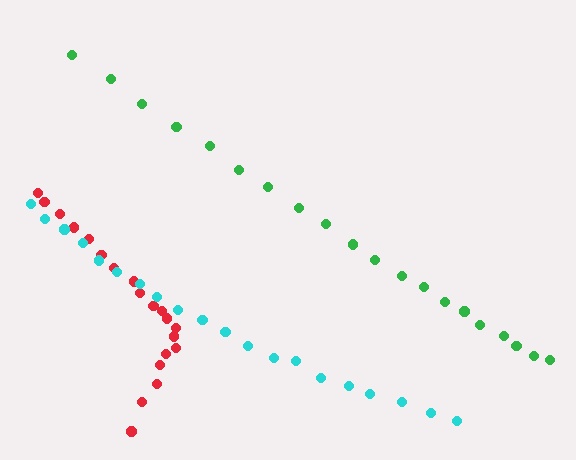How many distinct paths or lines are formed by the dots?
There are 3 distinct paths.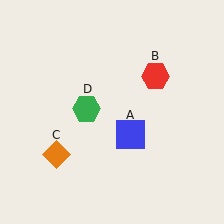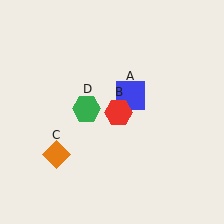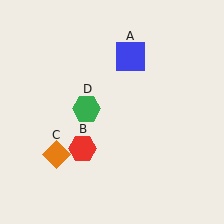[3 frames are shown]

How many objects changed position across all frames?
2 objects changed position: blue square (object A), red hexagon (object B).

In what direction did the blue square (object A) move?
The blue square (object A) moved up.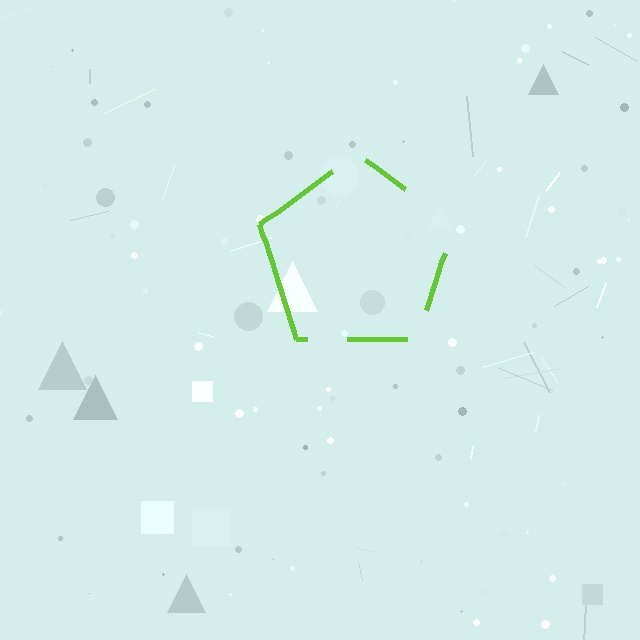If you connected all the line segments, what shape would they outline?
They would outline a pentagon.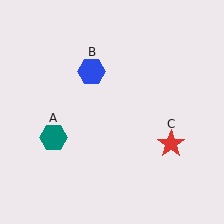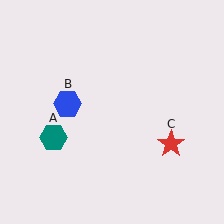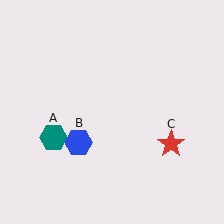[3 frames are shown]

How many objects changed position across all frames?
1 object changed position: blue hexagon (object B).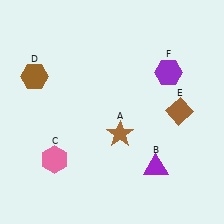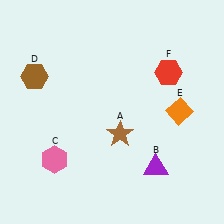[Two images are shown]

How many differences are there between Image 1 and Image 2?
There are 2 differences between the two images.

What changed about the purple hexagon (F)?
In Image 1, F is purple. In Image 2, it changed to red.